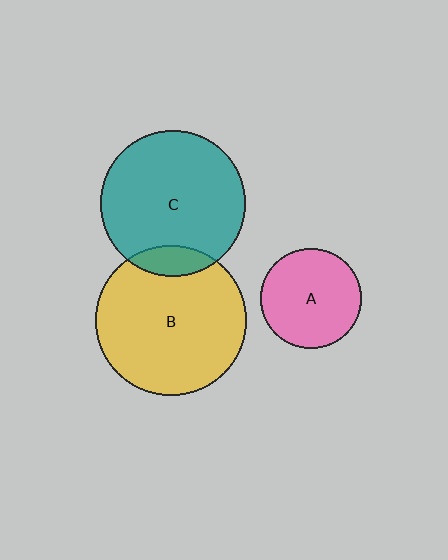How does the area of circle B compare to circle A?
Approximately 2.2 times.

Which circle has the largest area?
Circle B (yellow).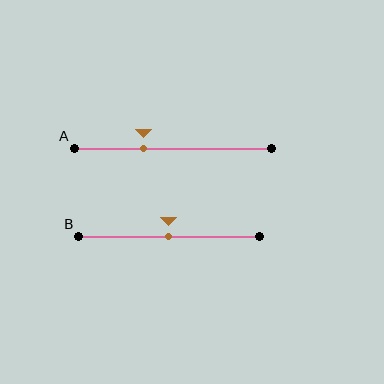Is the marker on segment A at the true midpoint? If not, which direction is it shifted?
No, the marker on segment A is shifted to the left by about 15% of the segment length.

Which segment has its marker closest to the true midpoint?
Segment B has its marker closest to the true midpoint.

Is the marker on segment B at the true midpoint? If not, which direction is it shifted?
Yes, the marker on segment B is at the true midpoint.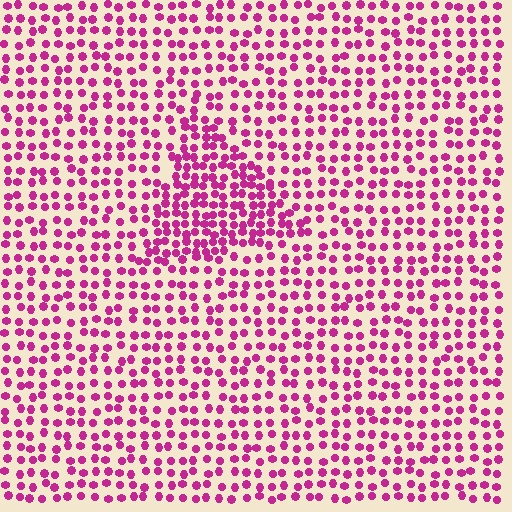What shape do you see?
I see a triangle.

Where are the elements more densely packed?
The elements are more densely packed inside the triangle boundary.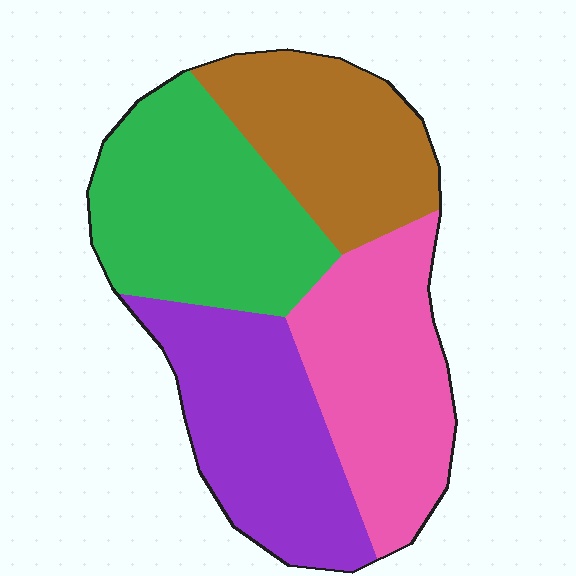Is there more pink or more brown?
Pink.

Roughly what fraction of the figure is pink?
Pink takes up about one quarter (1/4) of the figure.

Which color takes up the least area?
Brown, at roughly 20%.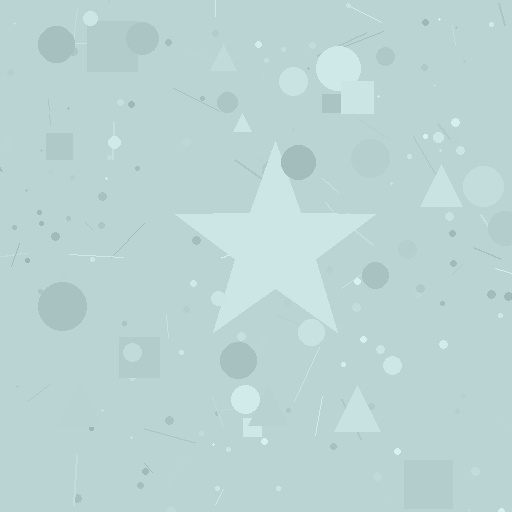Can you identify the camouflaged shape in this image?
The camouflaged shape is a star.